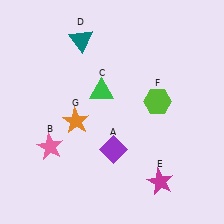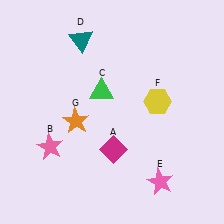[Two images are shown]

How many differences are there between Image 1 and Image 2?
There are 3 differences between the two images.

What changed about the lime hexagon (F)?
In Image 1, F is lime. In Image 2, it changed to yellow.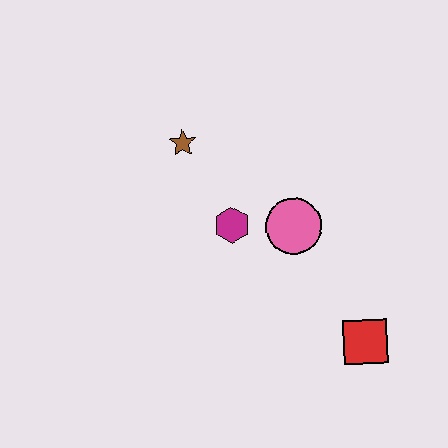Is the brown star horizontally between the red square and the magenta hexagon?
No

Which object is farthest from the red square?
The brown star is farthest from the red square.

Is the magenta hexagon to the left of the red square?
Yes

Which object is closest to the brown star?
The magenta hexagon is closest to the brown star.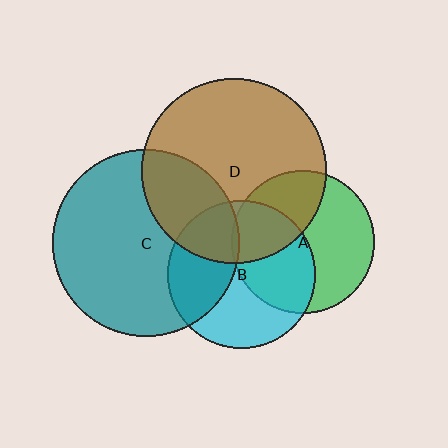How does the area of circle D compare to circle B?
Approximately 1.6 times.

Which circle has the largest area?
Circle C (teal).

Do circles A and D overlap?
Yes.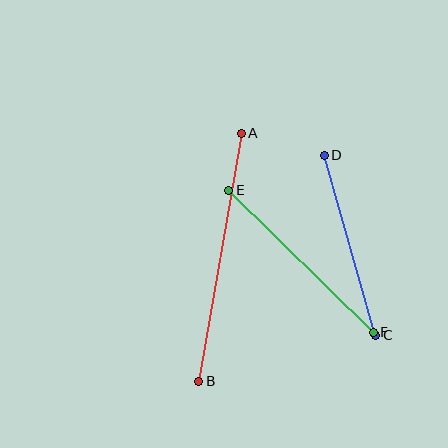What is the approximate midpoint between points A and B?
The midpoint is at approximately (220, 257) pixels.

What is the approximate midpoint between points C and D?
The midpoint is at approximately (350, 245) pixels.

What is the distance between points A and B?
The distance is approximately 252 pixels.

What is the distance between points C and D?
The distance is approximately 187 pixels.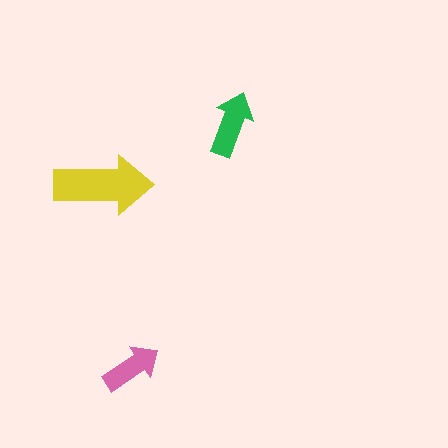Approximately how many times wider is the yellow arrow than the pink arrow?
About 1.5 times wider.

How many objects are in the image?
There are 3 objects in the image.